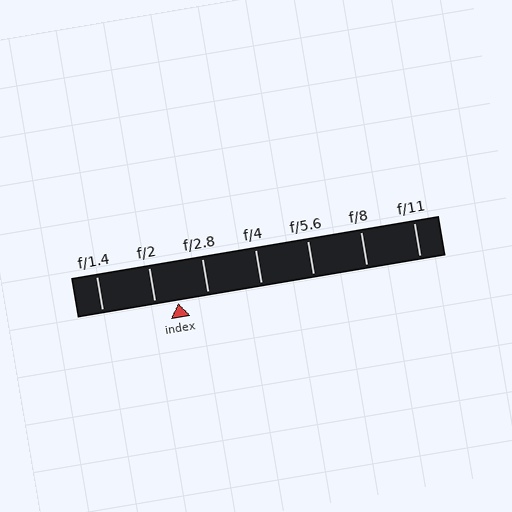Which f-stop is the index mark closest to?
The index mark is closest to f/2.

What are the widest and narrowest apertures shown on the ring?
The widest aperture shown is f/1.4 and the narrowest is f/11.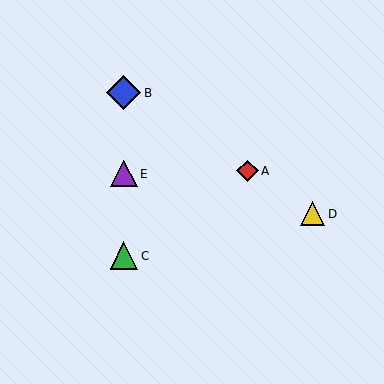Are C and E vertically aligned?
Yes, both are at x≈124.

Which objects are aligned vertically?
Objects B, C, E are aligned vertically.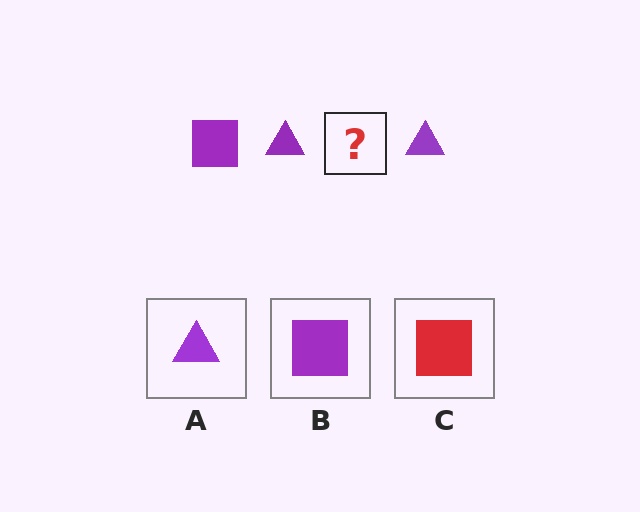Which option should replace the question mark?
Option B.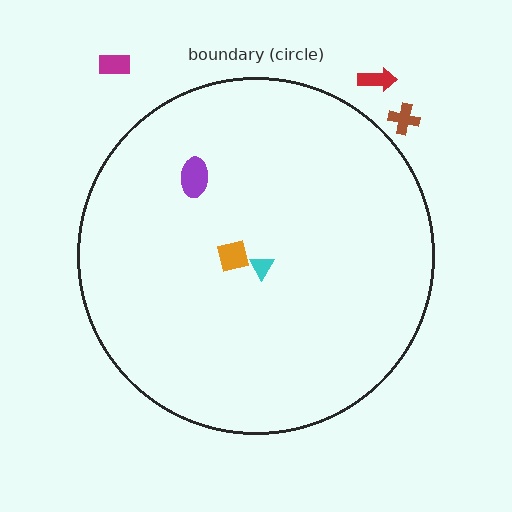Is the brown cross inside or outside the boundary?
Outside.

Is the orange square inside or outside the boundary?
Inside.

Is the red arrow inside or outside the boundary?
Outside.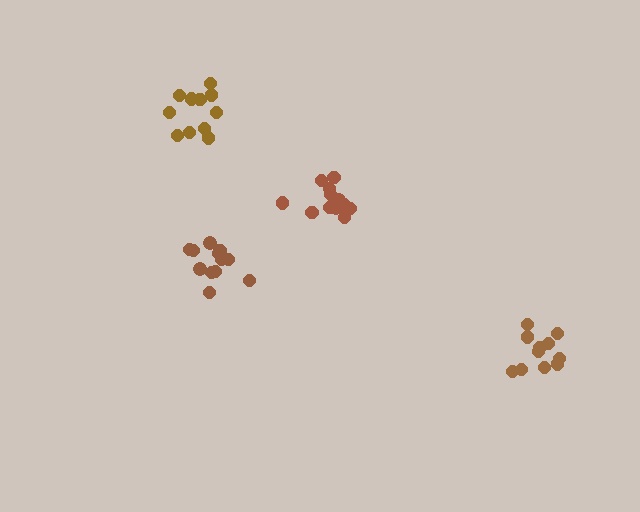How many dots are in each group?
Group 1: 11 dots, Group 2: 12 dots, Group 3: 12 dots, Group 4: 11 dots (46 total).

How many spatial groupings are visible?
There are 4 spatial groupings.